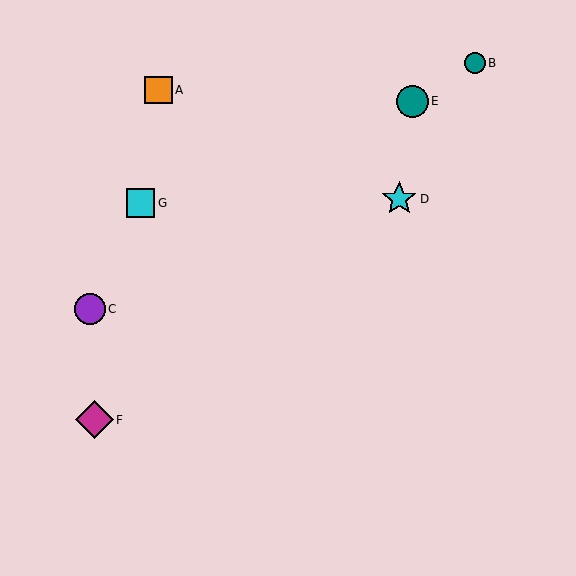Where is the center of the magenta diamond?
The center of the magenta diamond is at (94, 420).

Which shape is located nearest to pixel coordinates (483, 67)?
The teal circle (labeled B) at (475, 63) is nearest to that location.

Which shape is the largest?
The magenta diamond (labeled F) is the largest.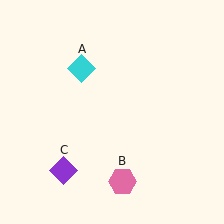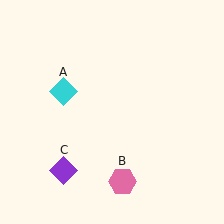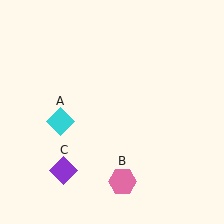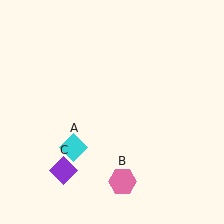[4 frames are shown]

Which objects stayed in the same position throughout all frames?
Pink hexagon (object B) and purple diamond (object C) remained stationary.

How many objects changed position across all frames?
1 object changed position: cyan diamond (object A).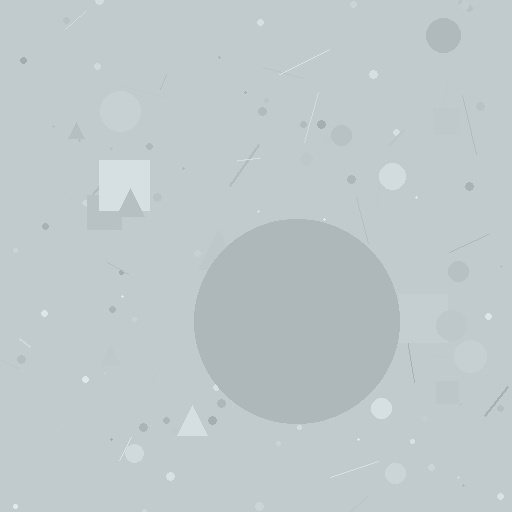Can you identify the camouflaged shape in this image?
The camouflaged shape is a circle.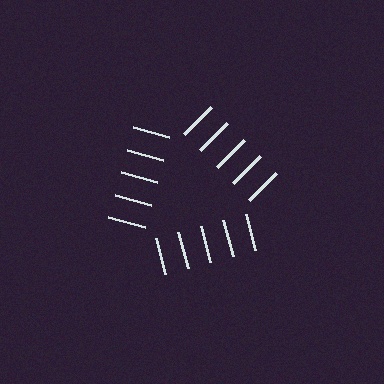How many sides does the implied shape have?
3 sides — the line-ends trace a triangle.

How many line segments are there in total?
15 — 5 along each of the 3 edges.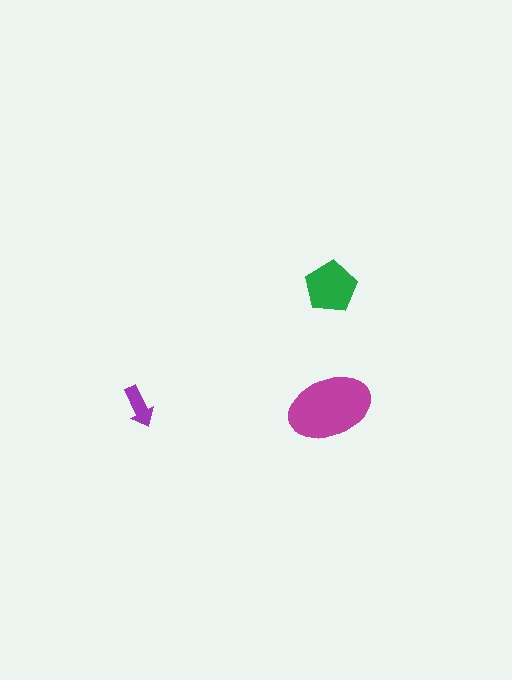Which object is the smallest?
The purple arrow.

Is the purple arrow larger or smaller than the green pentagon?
Smaller.